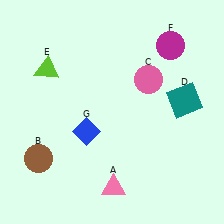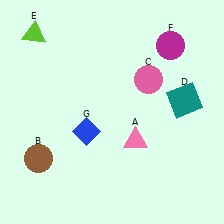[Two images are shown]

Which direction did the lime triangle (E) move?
The lime triangle (E) moved up.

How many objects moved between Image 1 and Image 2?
2 objects moved between the two images.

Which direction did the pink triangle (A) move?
The pink triangle (A) moved up.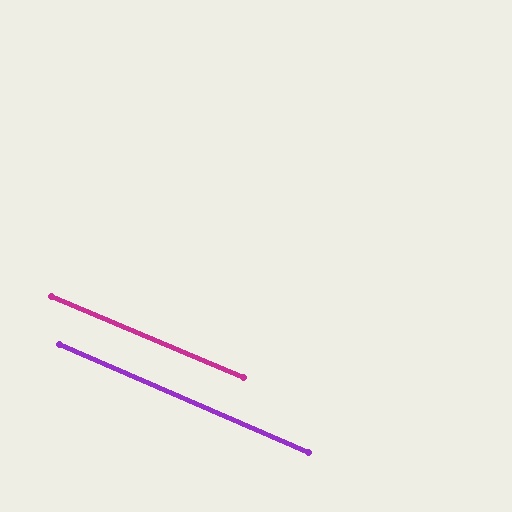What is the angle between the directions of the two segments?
Approximately 1 degree.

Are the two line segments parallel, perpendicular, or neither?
Parallel — their directions differ by only 0.6°.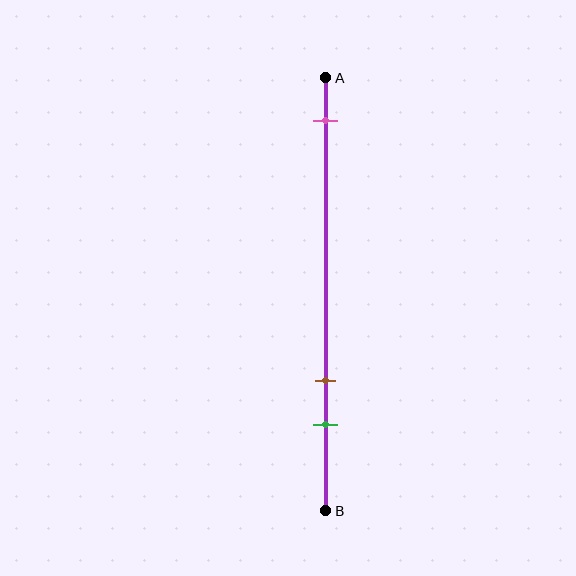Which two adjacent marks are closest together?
The brown and green marks are the closest adjacent pair.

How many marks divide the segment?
There are 3 marks dividing the segment.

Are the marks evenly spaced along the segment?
No, the marks are not evenly spaced.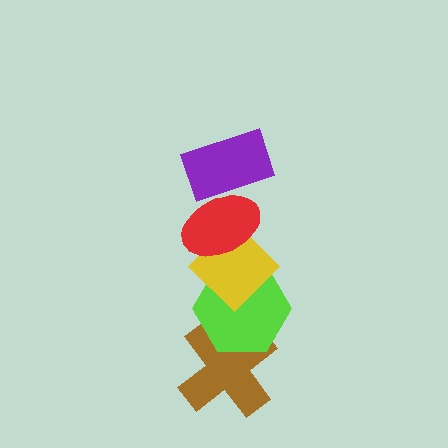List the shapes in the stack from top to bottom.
From top to bottom: the purple rectangle, the red ellipse, the yellow diamond, the lime hexagon, the brown cross.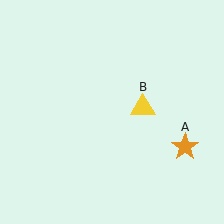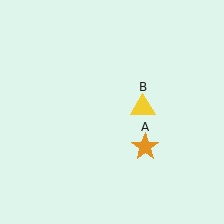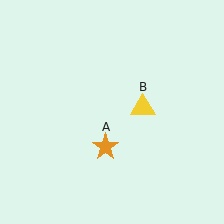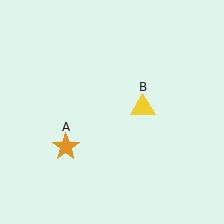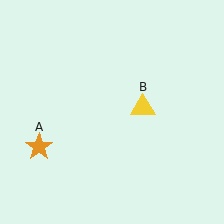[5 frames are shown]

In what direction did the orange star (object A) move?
The orange star (object A) moved left.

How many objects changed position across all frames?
1 object changed position: orange star (object A).